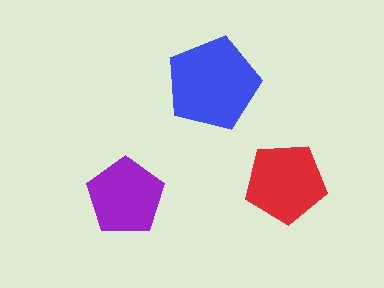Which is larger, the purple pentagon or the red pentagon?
The red one.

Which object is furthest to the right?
The red pentagon is rightmost.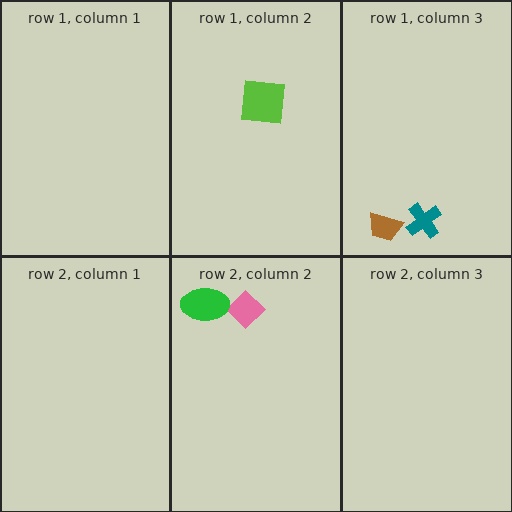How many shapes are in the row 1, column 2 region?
1.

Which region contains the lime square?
The row 1, column 2 region.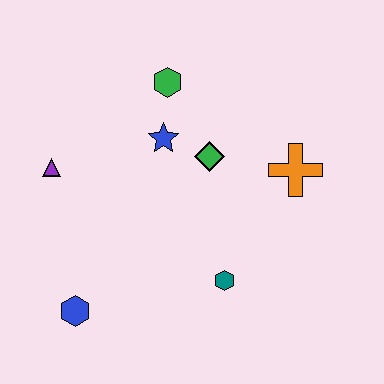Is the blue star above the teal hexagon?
Yes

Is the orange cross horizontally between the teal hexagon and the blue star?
No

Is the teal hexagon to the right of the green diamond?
Yes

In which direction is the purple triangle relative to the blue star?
The purple triangle is to the left of the blue star.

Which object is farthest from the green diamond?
The blue hexagon is farthest from the green diamond.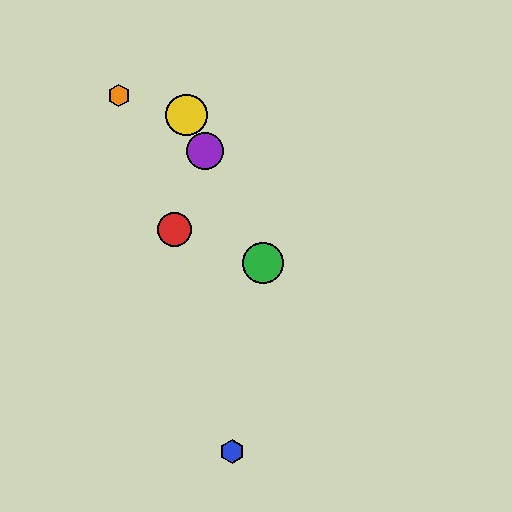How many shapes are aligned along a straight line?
3 shapes (the green circle, the yellow circle, the purple circle) are aligned along a straight line.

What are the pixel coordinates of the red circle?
The red circle is at (175, 229).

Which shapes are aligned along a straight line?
The green circle, the yellow circle, the purple circle are aligned along a straight line.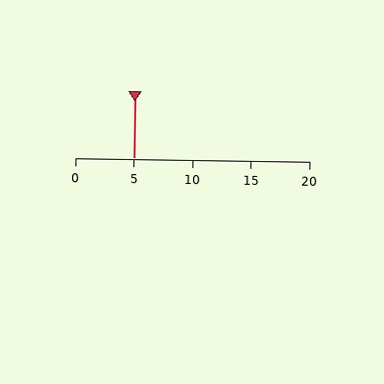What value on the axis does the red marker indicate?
The marker indicates approximately 5.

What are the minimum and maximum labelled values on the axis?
The axis runs from 0 to 20.